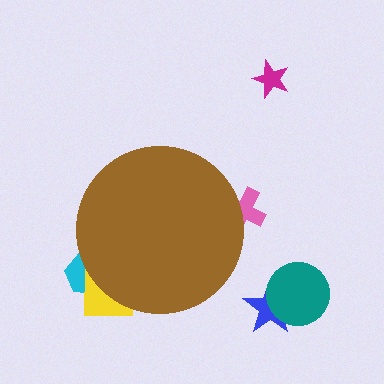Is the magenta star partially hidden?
No, the magenta star is fully visible.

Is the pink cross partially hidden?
Yes, the pink cross is partially hidden behind the brown circle.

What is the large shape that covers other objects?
A brown circle.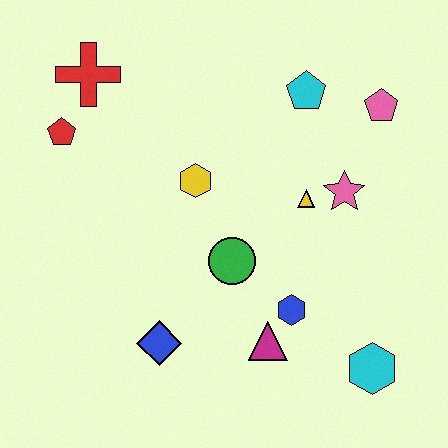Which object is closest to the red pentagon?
The red cross is closest to the red pentagon.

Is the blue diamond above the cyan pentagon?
No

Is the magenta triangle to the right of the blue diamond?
Yes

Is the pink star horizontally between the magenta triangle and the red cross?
No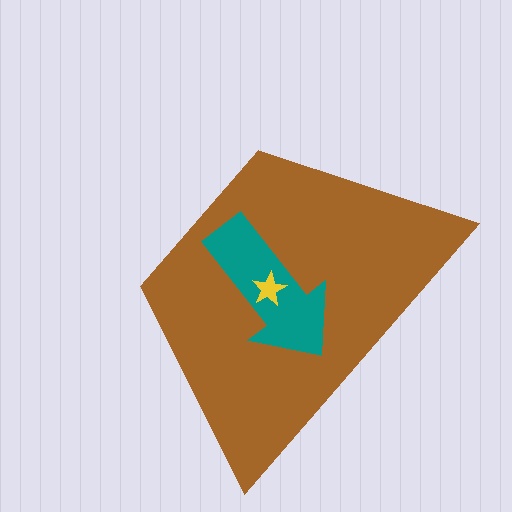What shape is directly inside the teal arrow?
The yellow star.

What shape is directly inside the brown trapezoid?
The teal arrow.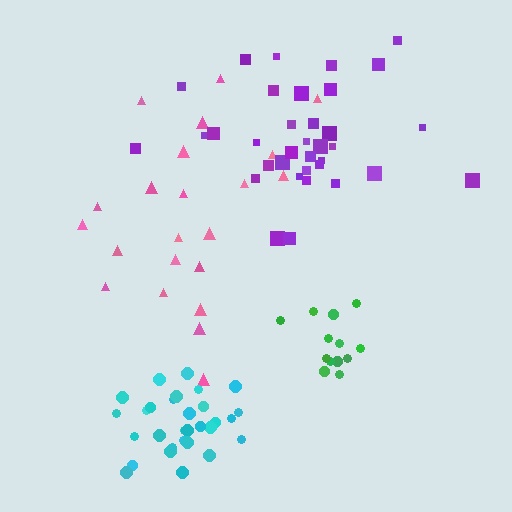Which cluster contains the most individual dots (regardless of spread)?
Purple (35).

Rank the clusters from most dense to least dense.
green, cyan, purple, pink.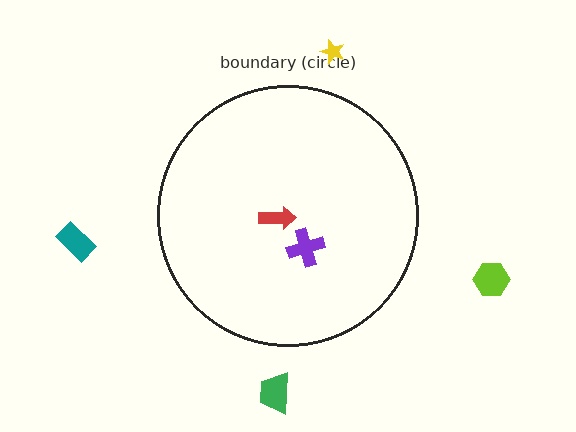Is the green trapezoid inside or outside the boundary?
Outside.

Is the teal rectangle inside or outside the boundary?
Outside.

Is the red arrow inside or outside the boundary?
Inside.